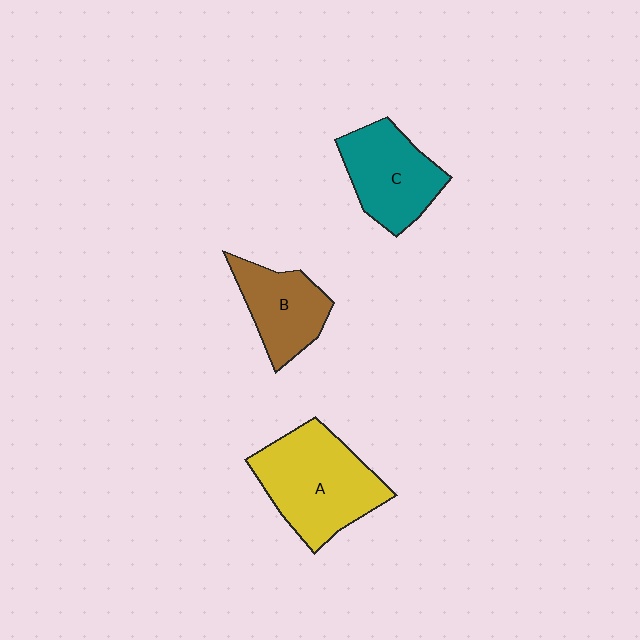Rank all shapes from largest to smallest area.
From largest to smallest: A (yellow), C (teal), B (brown).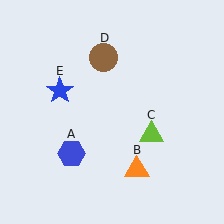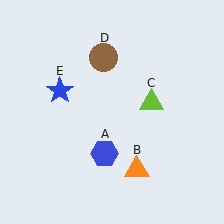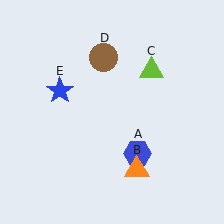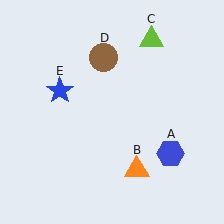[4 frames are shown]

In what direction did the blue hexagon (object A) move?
The blue hexagon (object A) moved right.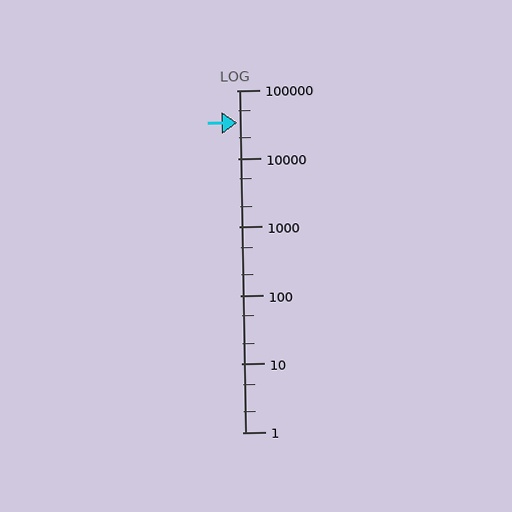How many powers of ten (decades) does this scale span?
The scale spans 5 decades, from 1 to 100000.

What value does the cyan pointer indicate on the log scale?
The pointer indicates approximately 34000.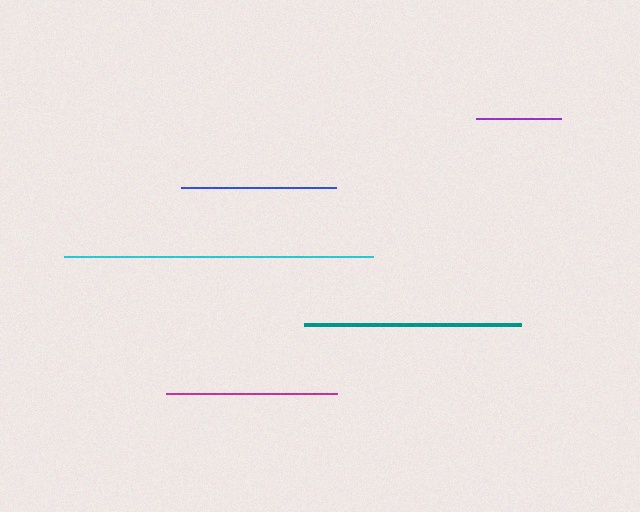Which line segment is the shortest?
The purple line is the shortest at approximately 86 pixels.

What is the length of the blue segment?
The blue segment is approximately 154 pixels long.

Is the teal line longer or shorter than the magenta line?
The teal line is longer than the magenta line.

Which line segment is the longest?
The cyan line is the longest at approximately 310 pixels.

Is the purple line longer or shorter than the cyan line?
The cyan line is longer than the purple line.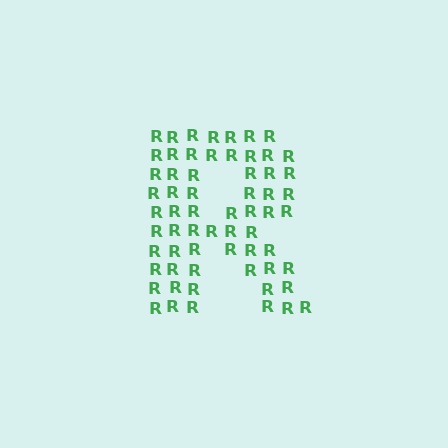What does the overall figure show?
The overall figure shows the letter R.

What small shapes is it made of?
It is made of small letter R's.